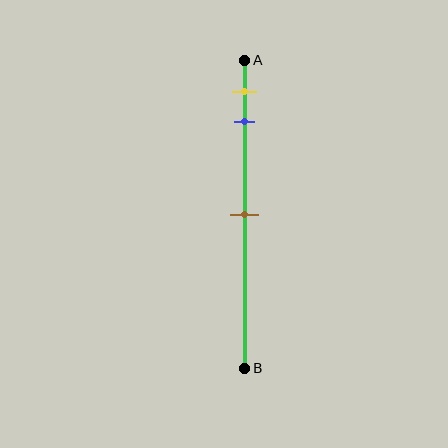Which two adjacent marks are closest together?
The yellow and blue marks are the closest adjacent pair.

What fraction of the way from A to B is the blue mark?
The blue mark is approximately 20% (0.2) of the way from A to B.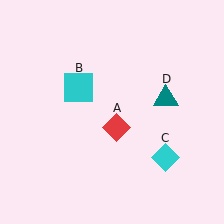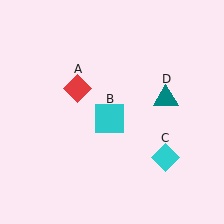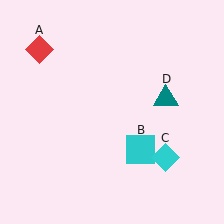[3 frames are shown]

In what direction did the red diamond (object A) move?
The red diamond (object A) moved up and to the left.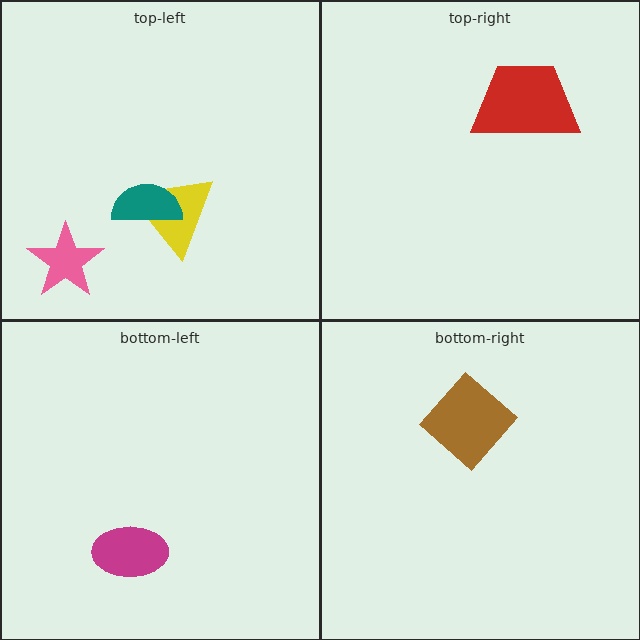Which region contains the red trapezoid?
The top-right region.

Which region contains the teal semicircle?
The top-left region.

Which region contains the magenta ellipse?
The bottom-left region.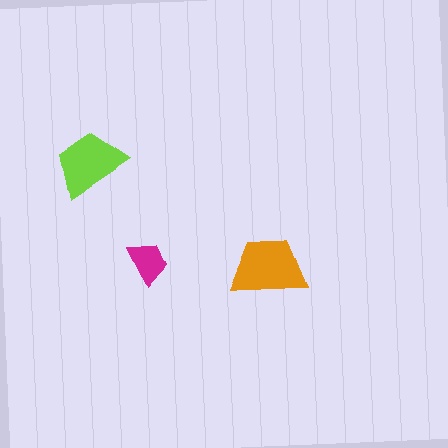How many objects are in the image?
There are 3 objects in the image.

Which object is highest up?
The lime trapezoid is topmost.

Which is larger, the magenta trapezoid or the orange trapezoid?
The orange one.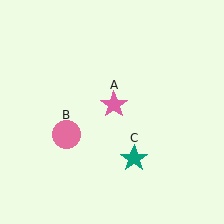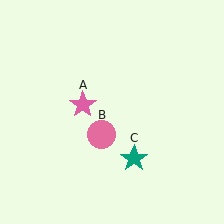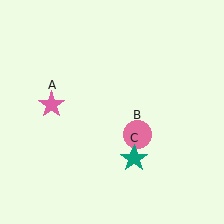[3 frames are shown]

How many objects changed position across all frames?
2 objects changed position: pink star (object A), pink circle (object B).